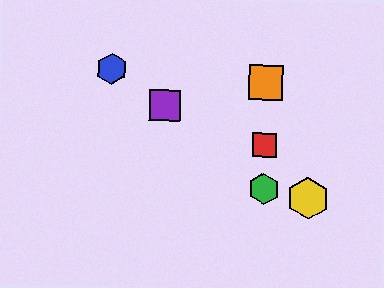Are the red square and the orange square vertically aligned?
Yes, both are at x≈265.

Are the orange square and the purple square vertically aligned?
No, the orange square is at x≈266 and the purple square is at x≈165.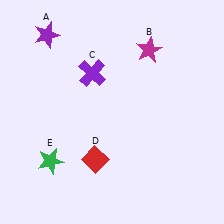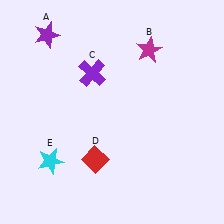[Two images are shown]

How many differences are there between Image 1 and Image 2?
There is 1 difference between the two images.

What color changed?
The star (E) changed from green in Image 1 to cyan in Image 2.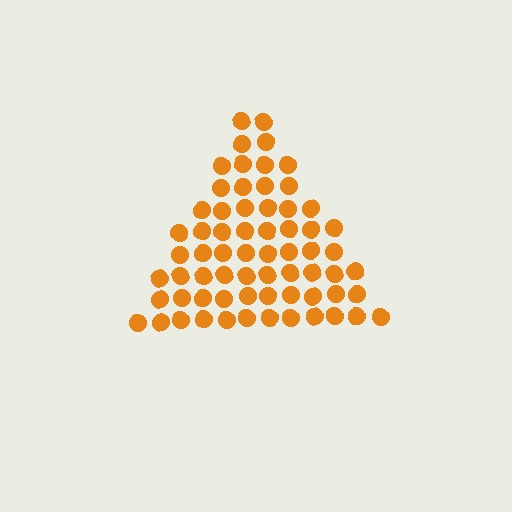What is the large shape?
The large shape is a triangle.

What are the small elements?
The small elements are circles.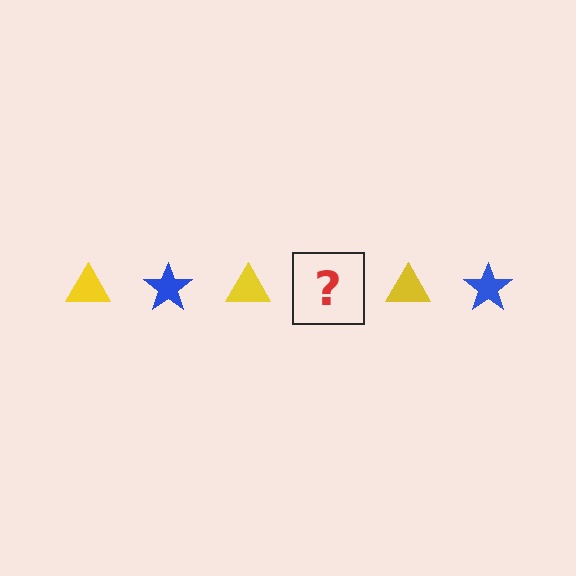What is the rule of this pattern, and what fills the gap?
The rule is that the pattern alternates between yellow triangle and blue star. The gap should be filled with a blue star.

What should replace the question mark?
The question mark should be replaced with a blue star.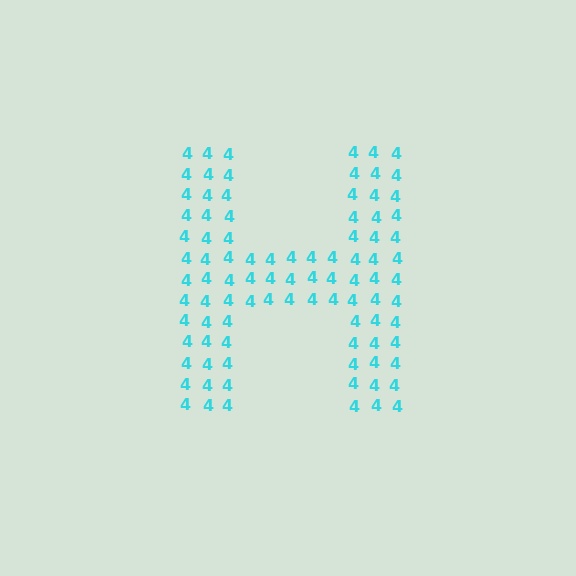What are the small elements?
The small elements are digit 4's.